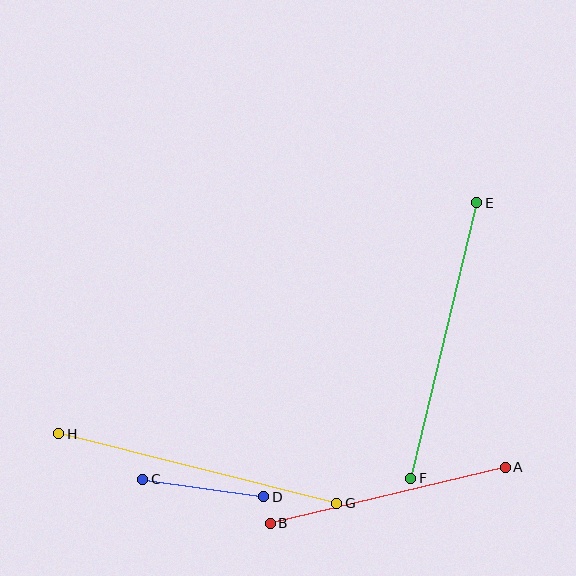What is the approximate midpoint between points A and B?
The midpoint is at approximately (388, 495) pixels.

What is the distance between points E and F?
The distance is approximately 283 pixels.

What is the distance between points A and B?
The distance is approximately 241 pixels.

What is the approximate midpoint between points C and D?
The midpoint is at approximately (203, 488) pixels.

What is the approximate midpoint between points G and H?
The midpoint is at approximately (198, 468) pixels.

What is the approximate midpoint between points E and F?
The midpoint is at approximately (444, 341) pixels.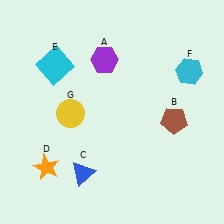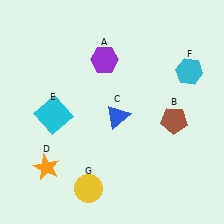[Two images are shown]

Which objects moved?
The objects that moved are: the blue triangle (C), the cyan square (E), the yellow circle (G).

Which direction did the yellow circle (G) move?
The yellow circle (G) moved down.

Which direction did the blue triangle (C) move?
The blue triangle (C) moved up.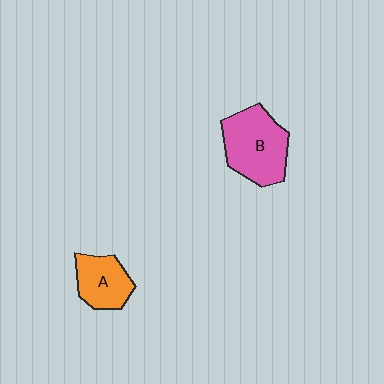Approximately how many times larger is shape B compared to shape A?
Approximately 1.6 times.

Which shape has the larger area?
Shape B (pink).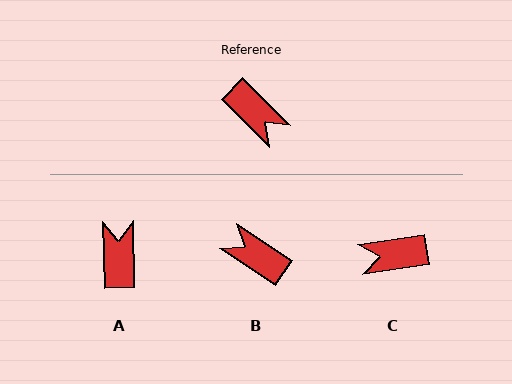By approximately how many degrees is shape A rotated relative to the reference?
Approximately 136 degrees counter-clockwise.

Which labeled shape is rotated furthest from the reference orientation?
B, about 169 degrees away.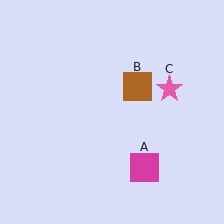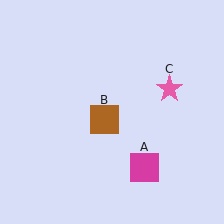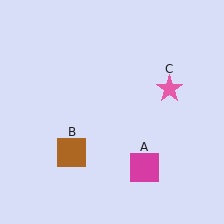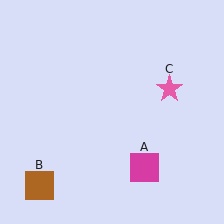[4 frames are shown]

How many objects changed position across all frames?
1 object changed position: brown square (object B).